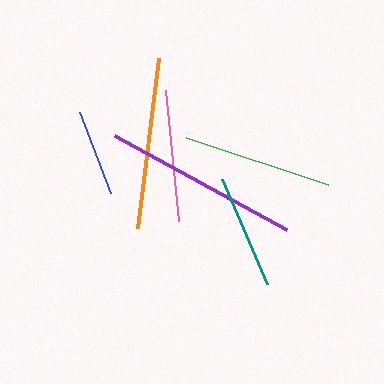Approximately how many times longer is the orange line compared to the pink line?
The orange line is approximately 1.3 times the length of the pink line.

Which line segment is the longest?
The purple line is the longest at approximately 196 pixels.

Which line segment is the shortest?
The blue line is the shortest at approximately 87 pixels.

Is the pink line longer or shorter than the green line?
The green line is longer than the pink line.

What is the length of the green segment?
The green segment is approximately 150 pixels long.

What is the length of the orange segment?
The orange segment is approximately 171 pixels long.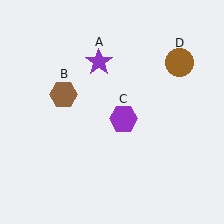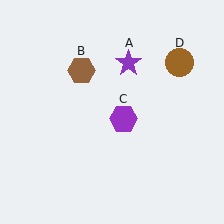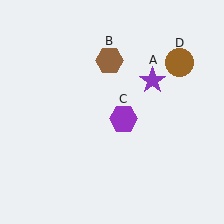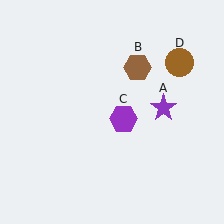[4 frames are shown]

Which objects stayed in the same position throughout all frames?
Purple hexagon (object C) and brown circle (object D) remained stationary.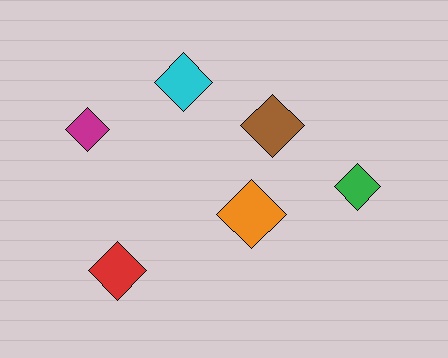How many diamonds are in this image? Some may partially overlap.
There are 6 diamonds.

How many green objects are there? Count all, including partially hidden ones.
There is 1 green object.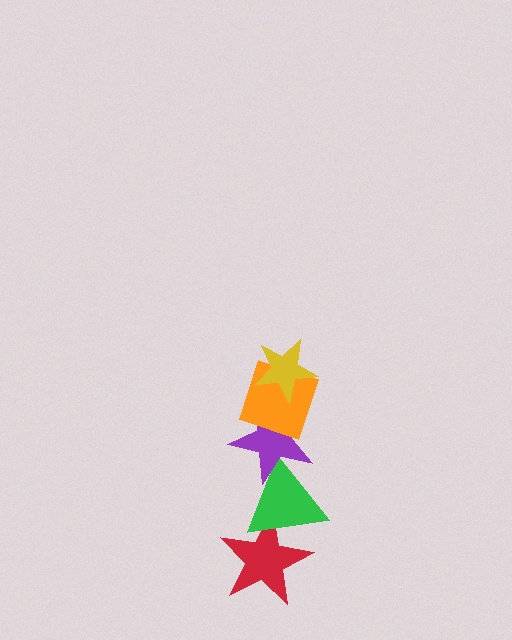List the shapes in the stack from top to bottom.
From top to bottom: the yellow star, the orange diamond, the purple star, the green triangle, the red star.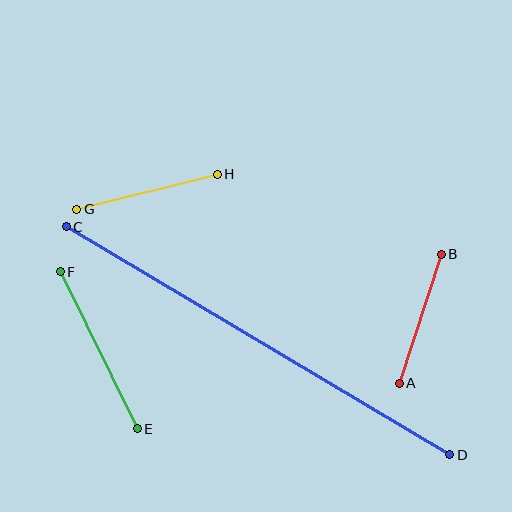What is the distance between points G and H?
The distance is approximately 145 pixels.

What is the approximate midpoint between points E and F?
The midpoint is at approximately (99, 350) pixels.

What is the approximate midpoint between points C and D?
The midpoint is at approximately (258, 341) pixels.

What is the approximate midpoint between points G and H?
The midpoint is at approximately (147, 192) pixels.